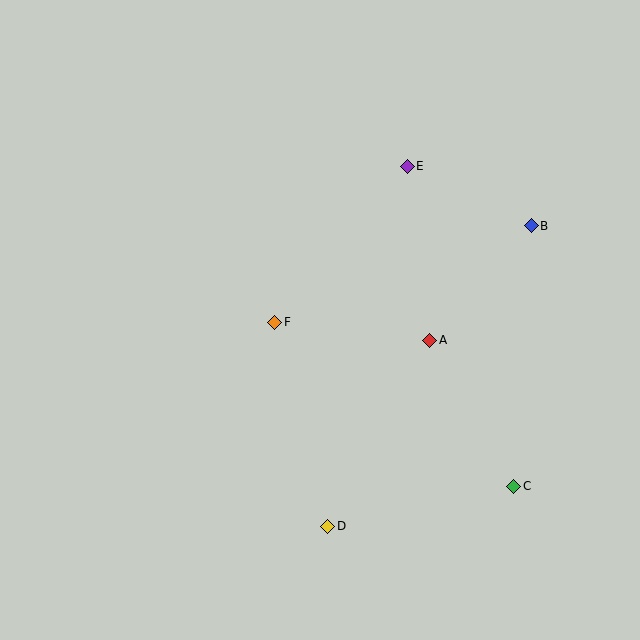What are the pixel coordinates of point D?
Point D is at (328, 526).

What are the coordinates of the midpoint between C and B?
The midpoint between C and B is at (523, 356).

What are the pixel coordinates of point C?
Point C is at (514, 486).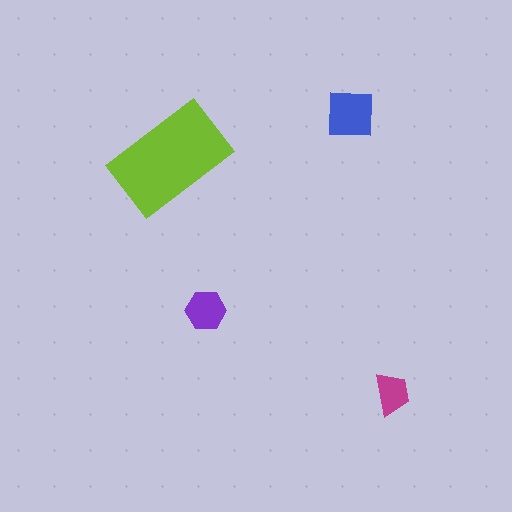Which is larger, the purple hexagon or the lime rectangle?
The lime rectangle.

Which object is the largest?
The lime rectangle.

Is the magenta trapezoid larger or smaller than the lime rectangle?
Smaller.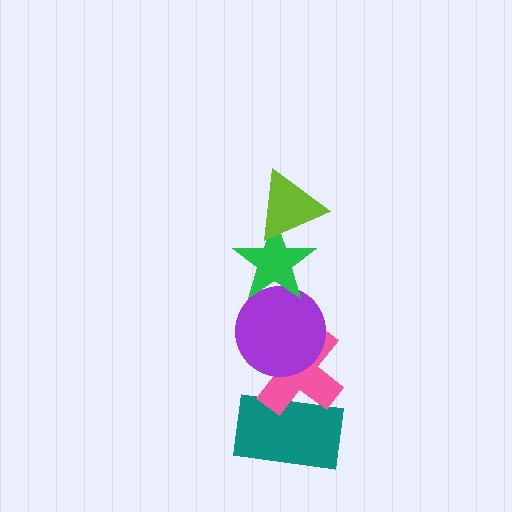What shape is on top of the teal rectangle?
The pink cross is on top of the teal rectangle.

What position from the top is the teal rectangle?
The teal rectangle is 5th from the top.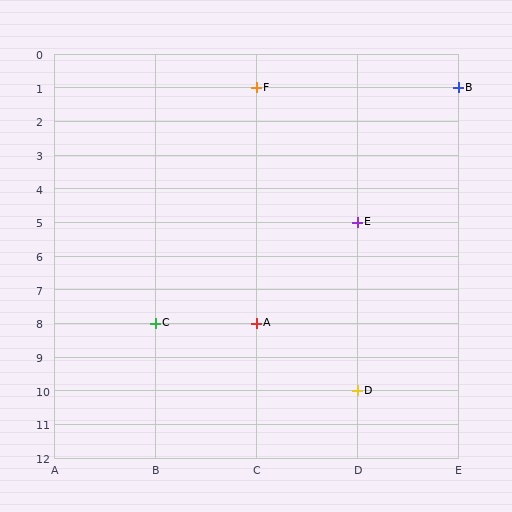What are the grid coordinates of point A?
Point A is at grid coordinates (C, 8).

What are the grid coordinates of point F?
Point F is at grid coordinates (C, 1).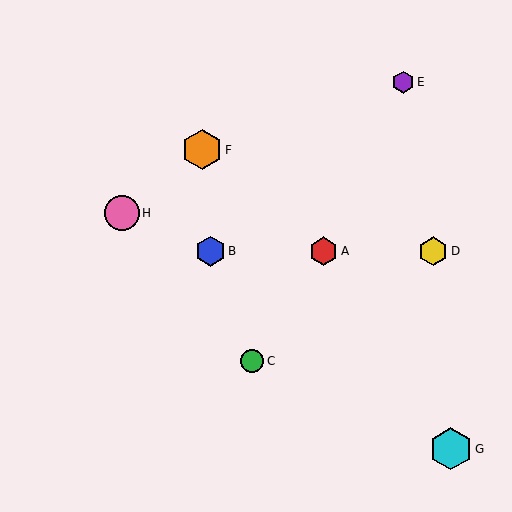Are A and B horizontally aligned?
Yes, both are at y≈251.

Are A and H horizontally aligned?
No, A is at y≈251 and H is at y≈213.